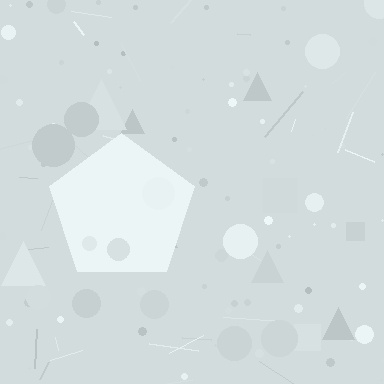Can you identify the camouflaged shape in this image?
The camouflaged shape is a pentagon.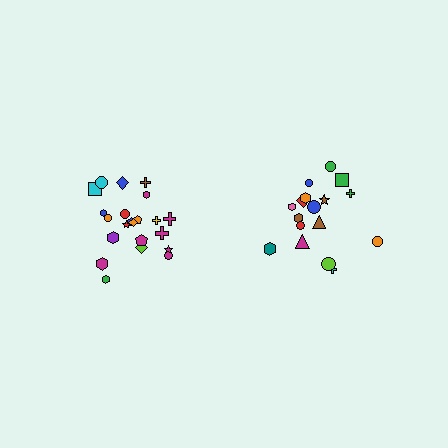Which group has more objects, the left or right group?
The left group.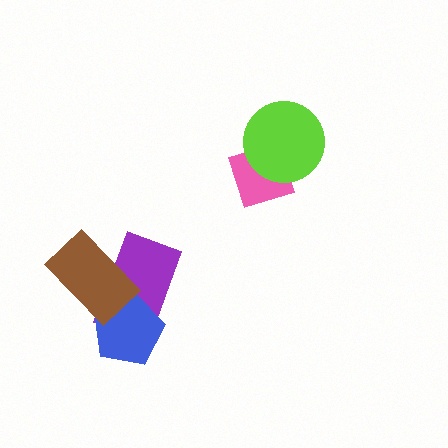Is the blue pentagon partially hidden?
Yes, it is partially covered by another shape.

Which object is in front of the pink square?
The lime circle is in front of the pink square.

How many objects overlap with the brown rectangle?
2 objects overlap with the brown rectangle.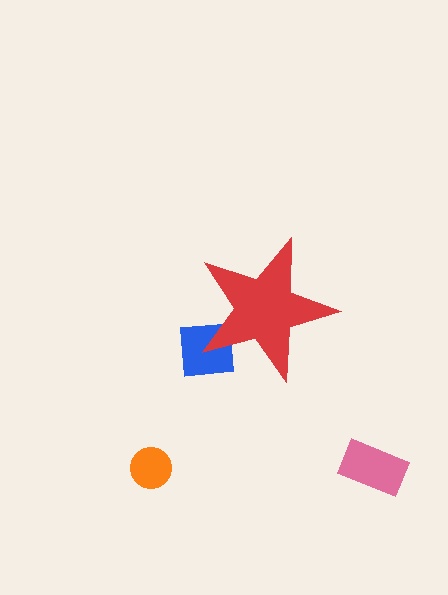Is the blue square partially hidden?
Yes, the blue square is partially hidden behind the red star.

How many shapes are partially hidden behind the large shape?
1 shape is partially hidden.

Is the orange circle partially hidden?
No, the orange circle is fully visible.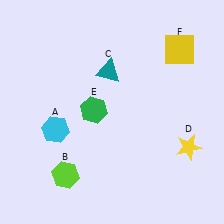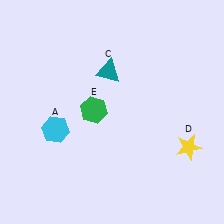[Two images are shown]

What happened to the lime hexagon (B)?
The lime hexagon (B) was removed in Image 2. It was in the bottom-left area of Image 1.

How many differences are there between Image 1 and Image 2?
There are 2 differences between the two images.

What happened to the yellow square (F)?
The yellow square (F) was removed in Image 2. It was in the top-right area of Image 1.